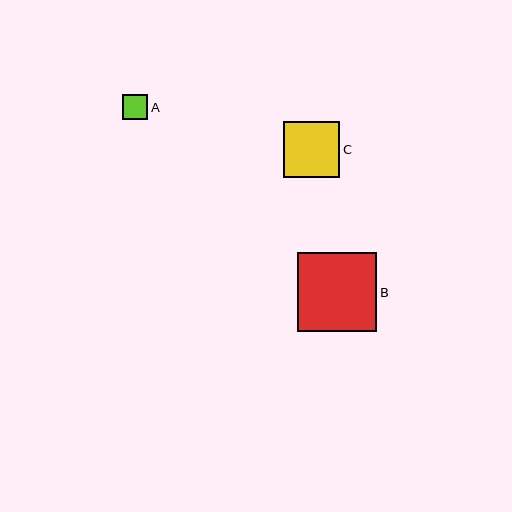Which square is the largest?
Square B is the largest with a size of approximately 80 pixels.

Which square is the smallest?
Square A is the smallest with a size of approximately 25 pixels.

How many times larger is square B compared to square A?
Square B is approximately 3.1 times the size of square A.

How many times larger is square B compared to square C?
Square B is approximately 1.4 times the size of square C.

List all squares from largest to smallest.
From largest to smallest: B, C, A.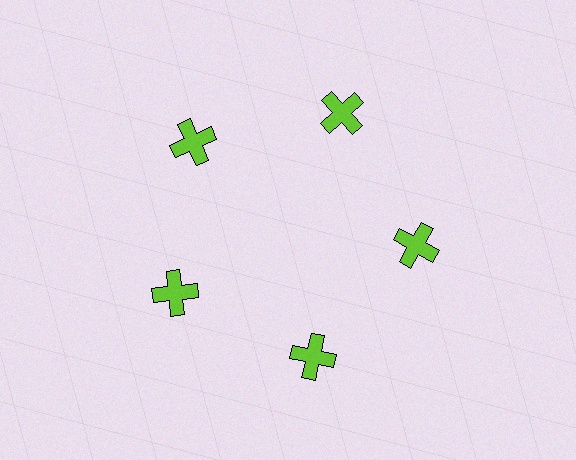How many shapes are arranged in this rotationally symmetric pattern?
There are 5 shapes, arranged in 5 groups of 1.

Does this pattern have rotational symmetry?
Yes, this pattern has 5-fold rotational symmetry. It looks the same after rotating 72 degrees around the center.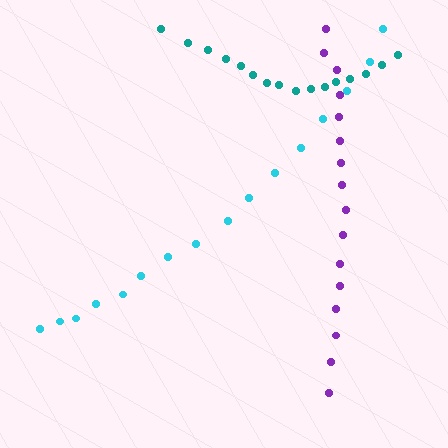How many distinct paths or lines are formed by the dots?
There are 3 distinct paths.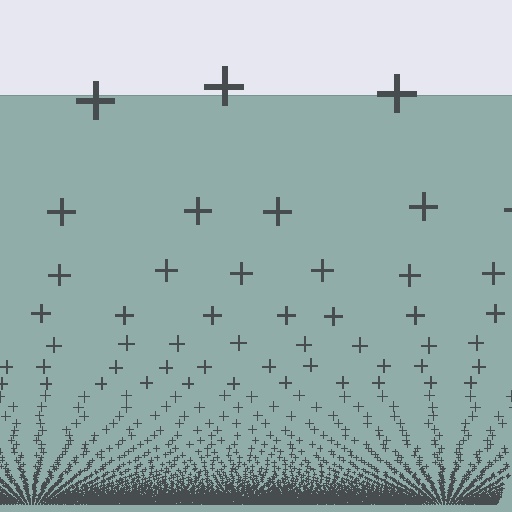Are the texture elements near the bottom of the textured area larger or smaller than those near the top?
Smaller. The gradient is inverted — elements near the bottom are smaller and denser.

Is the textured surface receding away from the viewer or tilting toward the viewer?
The surface appears to tilt toward the viewer. Texture elements get larger and sparser toward the top.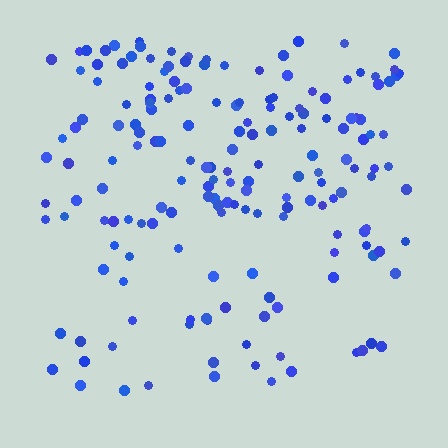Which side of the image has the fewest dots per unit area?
The bottom.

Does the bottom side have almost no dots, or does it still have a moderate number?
Still a moderate number, just noticeably fewer than the top.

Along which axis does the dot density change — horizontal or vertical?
Vertical.